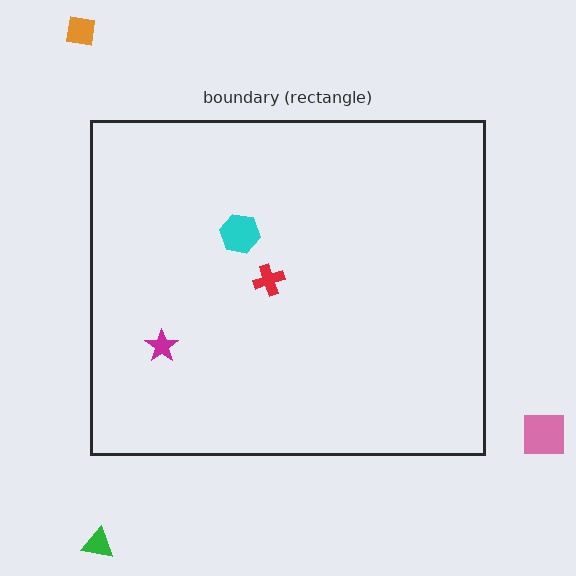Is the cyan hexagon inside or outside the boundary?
Inside.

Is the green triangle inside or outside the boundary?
Outside.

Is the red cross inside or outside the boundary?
Inside.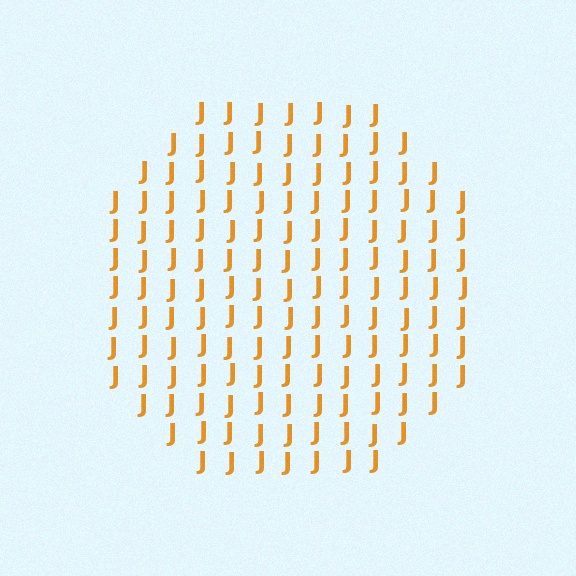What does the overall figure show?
The overall figure shows a circle.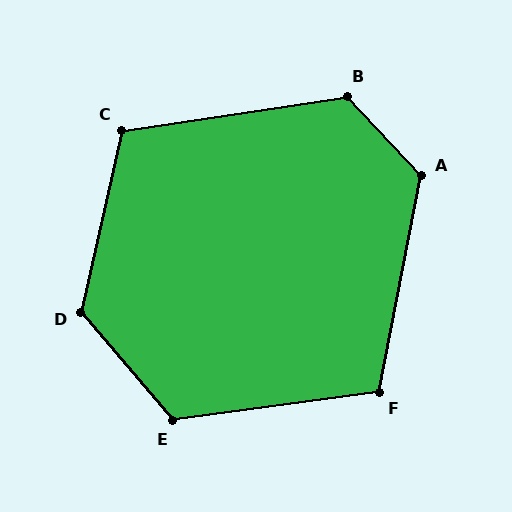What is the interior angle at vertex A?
Approximately 126 degrees (obtuse).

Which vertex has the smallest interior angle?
F, at approximately 109 degrees.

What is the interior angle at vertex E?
Approximately 123 degrees (obtuse).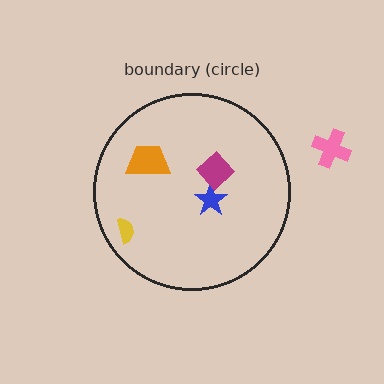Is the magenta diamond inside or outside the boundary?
Inside.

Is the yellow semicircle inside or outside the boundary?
Inside.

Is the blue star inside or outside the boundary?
Inside.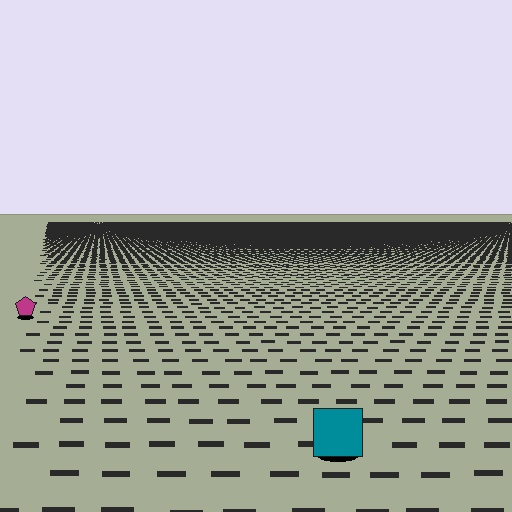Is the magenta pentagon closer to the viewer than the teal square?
No. The teal square is closer — you can tell from the texture gradient: the ground texture is coarser near it.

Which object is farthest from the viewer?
The magenta pentagon is farthest from the viewer. It appears smaller and the ground texture around it is denser.